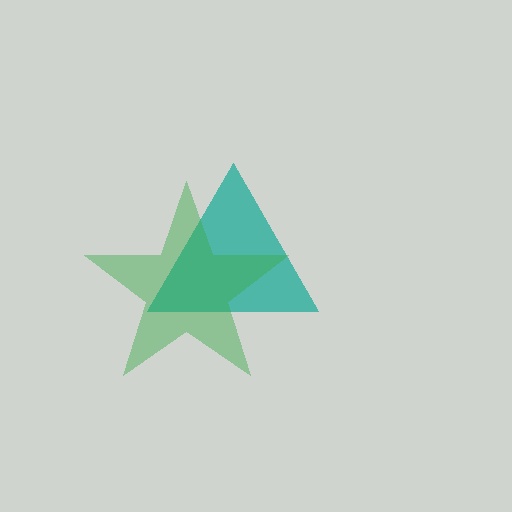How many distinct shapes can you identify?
There are 2 distinct shapes: a teal triangle, a green star.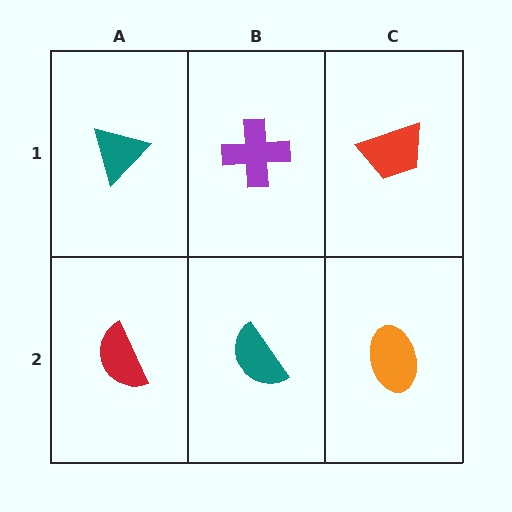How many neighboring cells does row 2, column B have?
3.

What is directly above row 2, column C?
A red trapezoid.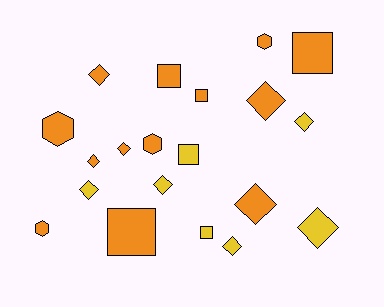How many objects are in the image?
There are 20 objects.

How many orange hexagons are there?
There are 4 orange hexagons.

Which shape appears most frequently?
Diamond, with 10 objects.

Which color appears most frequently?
Orange, with 13 objects.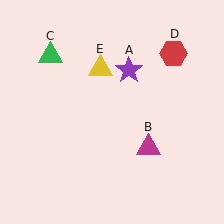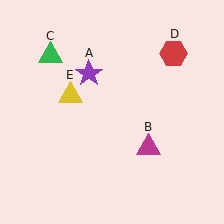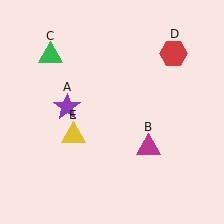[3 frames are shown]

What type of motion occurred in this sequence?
The purple star (object A), yellow triangle (object E) rotated counterclockwise around the center of the scene.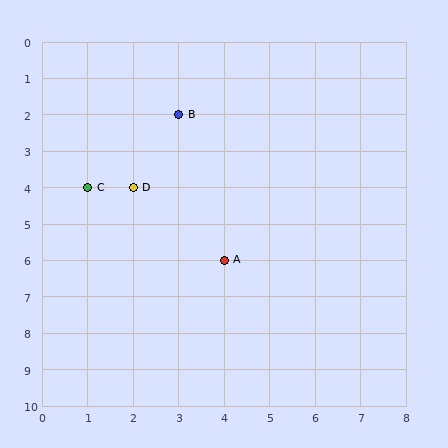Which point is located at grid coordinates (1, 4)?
Point C is at (1, 4).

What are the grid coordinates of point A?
Point A is at grid coordinates (4, 6).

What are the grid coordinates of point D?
Point D is at grid coordinates (2, 4).